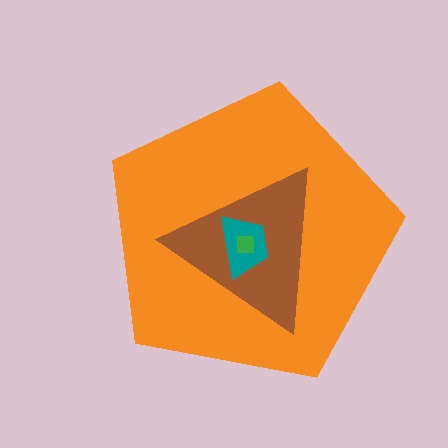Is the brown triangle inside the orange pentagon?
Yes.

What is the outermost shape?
The orange pentagon.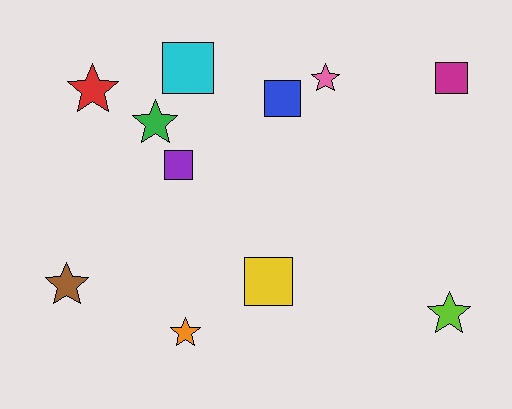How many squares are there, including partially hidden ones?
There are 5 squares.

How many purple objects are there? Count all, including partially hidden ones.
There is 1 purple object.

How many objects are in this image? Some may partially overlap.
There are 11 objects.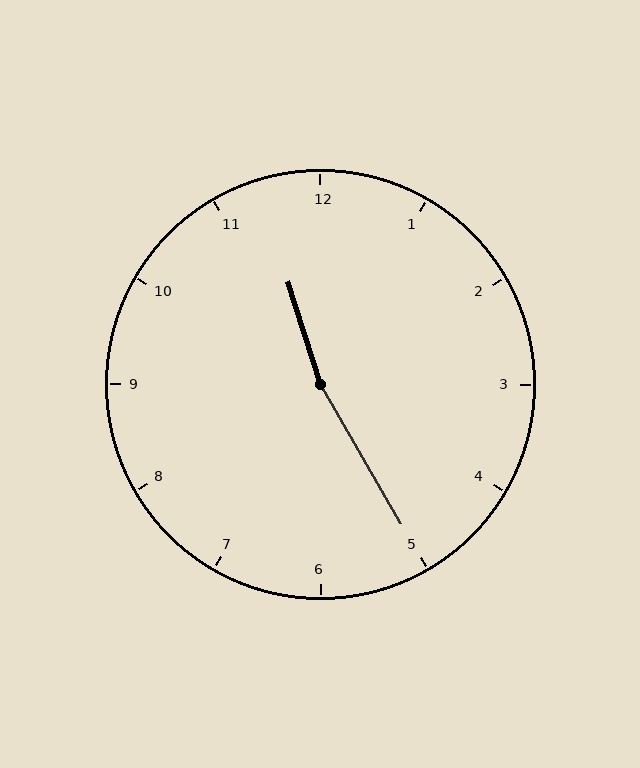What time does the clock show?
11:25.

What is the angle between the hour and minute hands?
Approximately 168 degrees.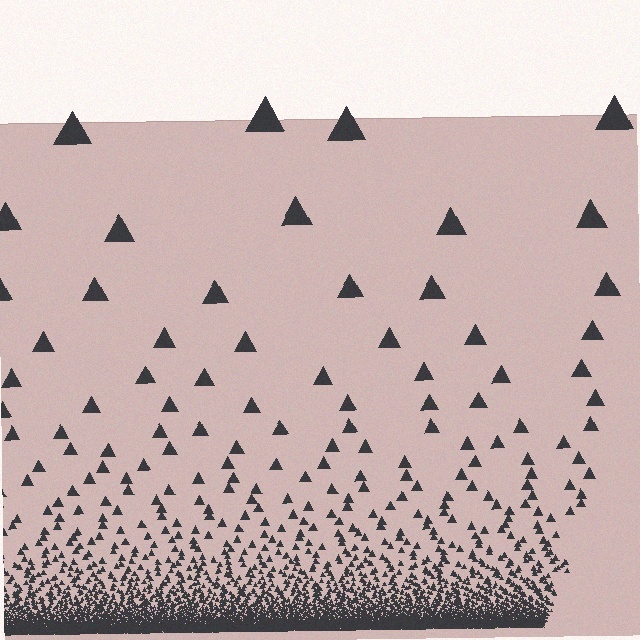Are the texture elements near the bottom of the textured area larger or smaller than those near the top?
Smaller. The gradient is inverted — elements near the bottom are smaller and denser.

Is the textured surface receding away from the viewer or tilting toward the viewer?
The surface appears to tilt toward the viewer. Texture elements get larger and sparser toward the top.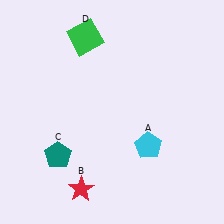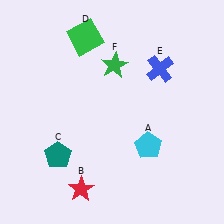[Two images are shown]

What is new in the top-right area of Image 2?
A green star (F) was added in the top-right area of Image 2.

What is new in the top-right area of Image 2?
A blue cross (E) was added in the top-right area of Image 2.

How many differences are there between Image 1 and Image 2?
There are 2 differences between the two images.